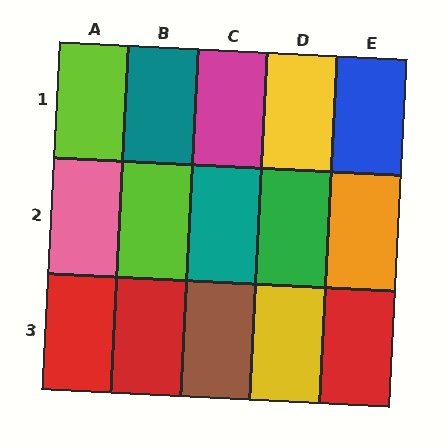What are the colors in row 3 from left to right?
Red, red, brown, yellow, red.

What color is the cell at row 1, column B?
Teal.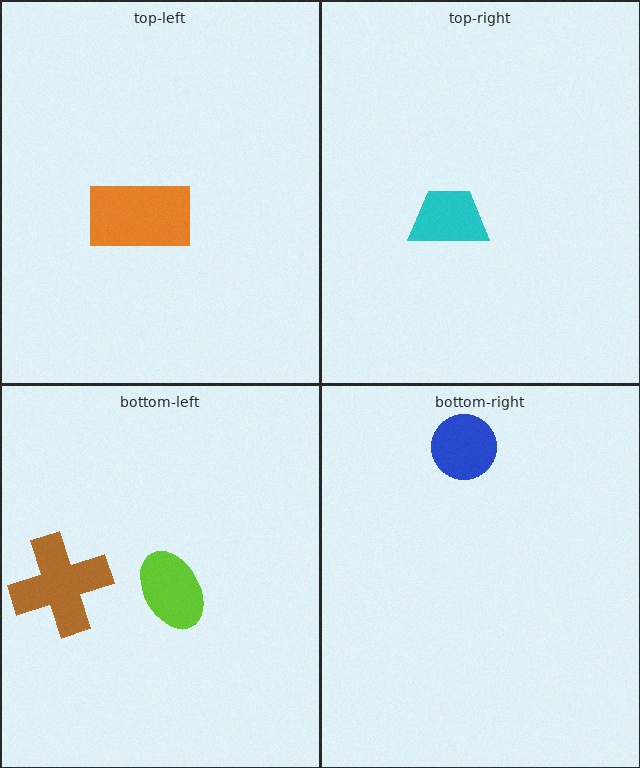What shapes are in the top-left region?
The orange rectangle.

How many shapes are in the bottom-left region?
2.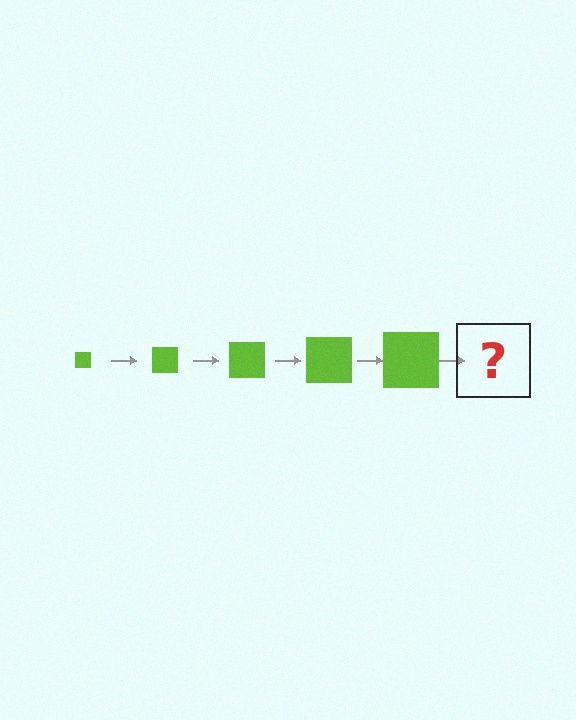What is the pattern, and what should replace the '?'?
The pattern is that the square gets progressively larger each step. The '?' should be a lime square, larger than the previous one.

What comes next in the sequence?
The next element should be a lime square, larger than the previous one.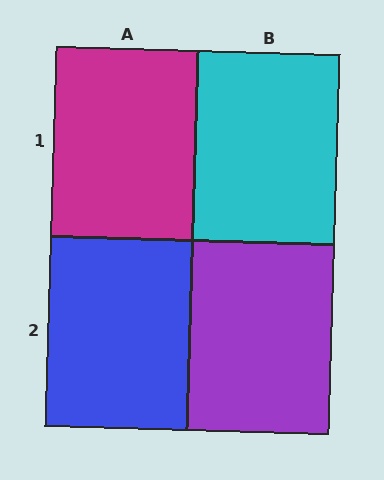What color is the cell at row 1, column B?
Cyan.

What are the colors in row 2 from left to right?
Blue, purple.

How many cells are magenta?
1 cell is magenta.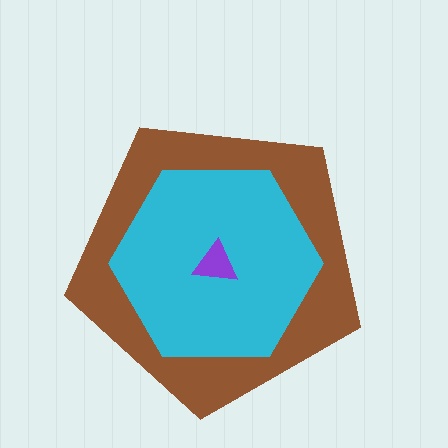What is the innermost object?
The purple triangle.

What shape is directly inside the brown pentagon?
The cyan hexagon.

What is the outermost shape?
The brown pentagon.